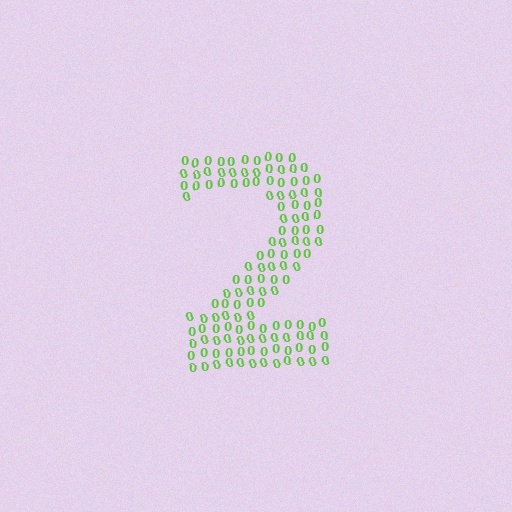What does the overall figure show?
The overall figure shows the digit 2.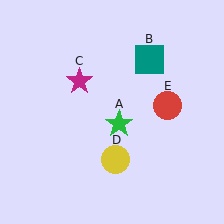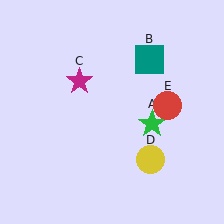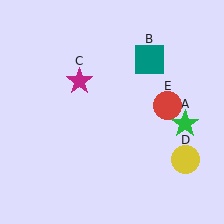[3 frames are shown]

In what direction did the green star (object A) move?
The green star (object A) moved right.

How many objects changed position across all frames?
2 objects changed position: green star (object A), yellow circle (object D).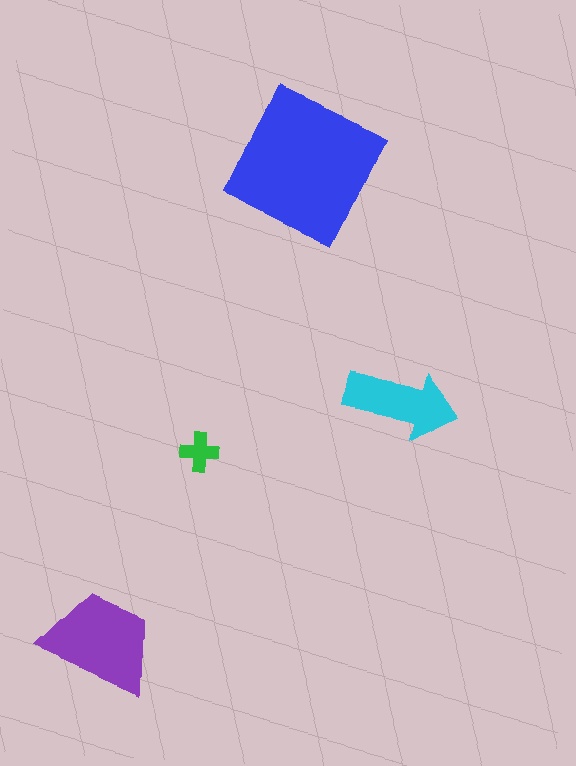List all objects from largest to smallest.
The blue square, the purple trapezoid, the cyan arrow, the green cross.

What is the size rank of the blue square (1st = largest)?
1st.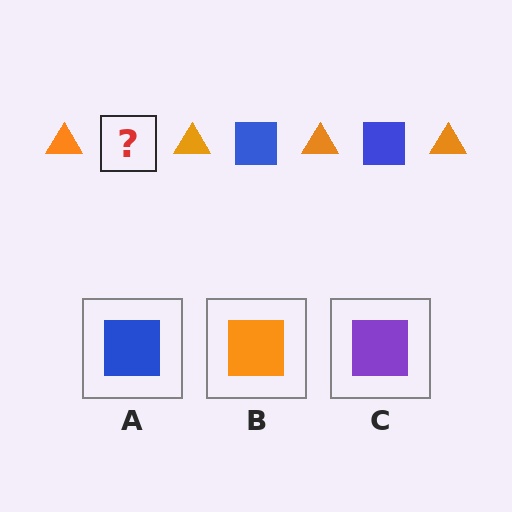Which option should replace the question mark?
Option A.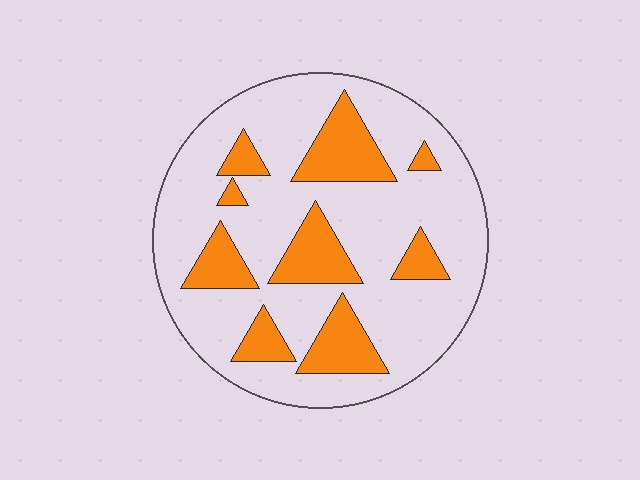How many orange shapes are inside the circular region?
9.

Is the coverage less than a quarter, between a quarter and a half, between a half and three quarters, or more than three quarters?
Less than a quarter.